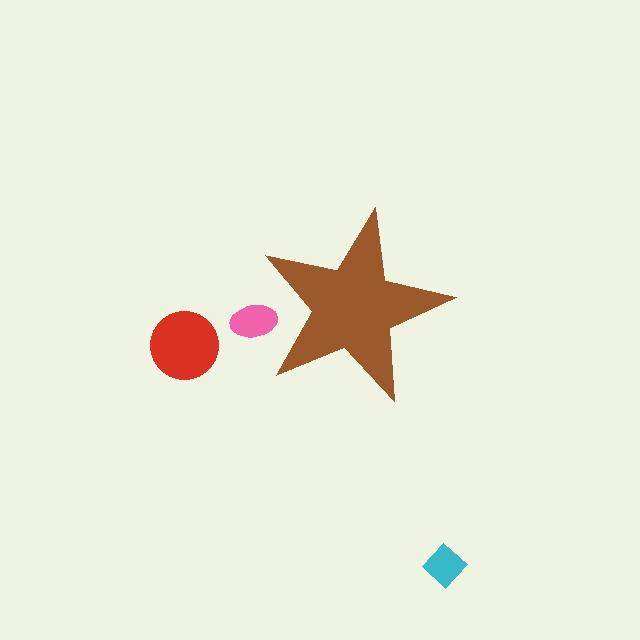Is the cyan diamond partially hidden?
No, the cyan diamond is fully visible.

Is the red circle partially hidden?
No, the red circle is fully visible.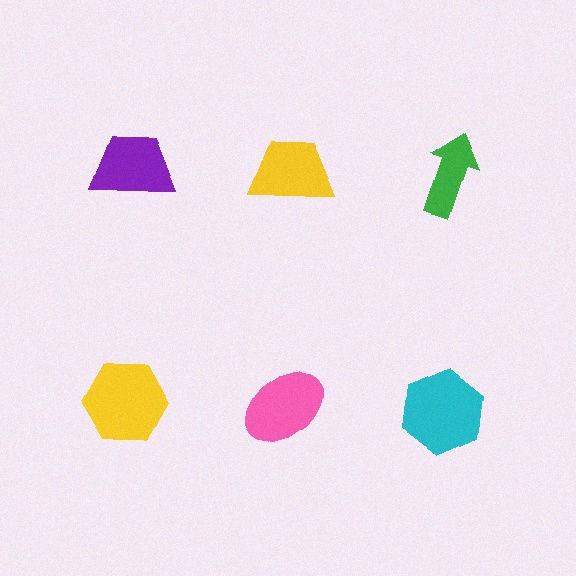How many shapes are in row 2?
3 shapes.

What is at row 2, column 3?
A cyan hexagon.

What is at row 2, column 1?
A yellow hexagon.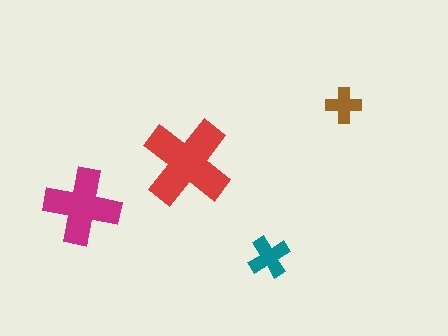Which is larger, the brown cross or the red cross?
The red one.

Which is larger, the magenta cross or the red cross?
The red one.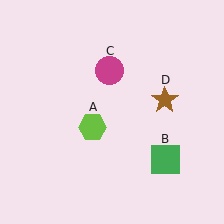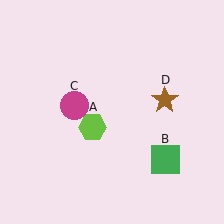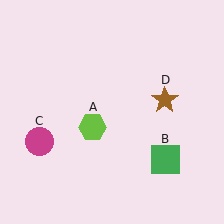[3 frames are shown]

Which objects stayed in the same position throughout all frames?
Lime hexagon (object A) and green square (object B) and brown star (object D) remained stationary.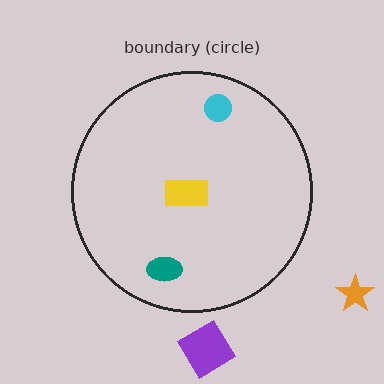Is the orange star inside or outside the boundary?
Outside.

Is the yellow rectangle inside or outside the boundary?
Inside.